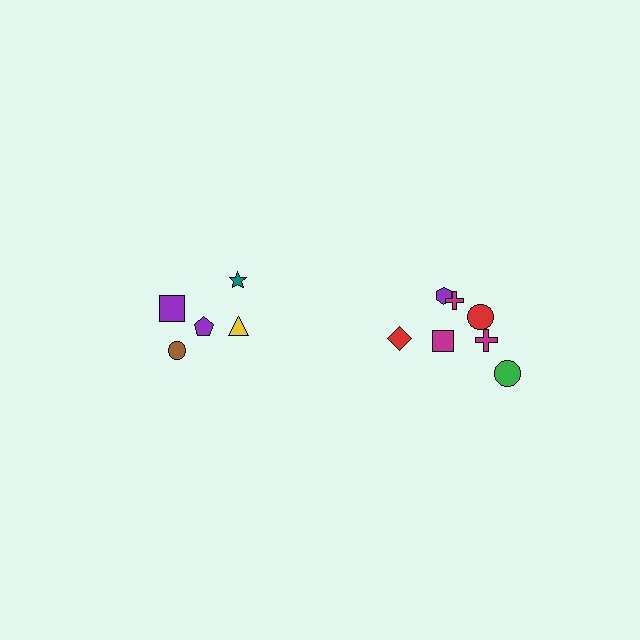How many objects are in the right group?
There are 7 objects.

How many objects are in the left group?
There are 5 objects.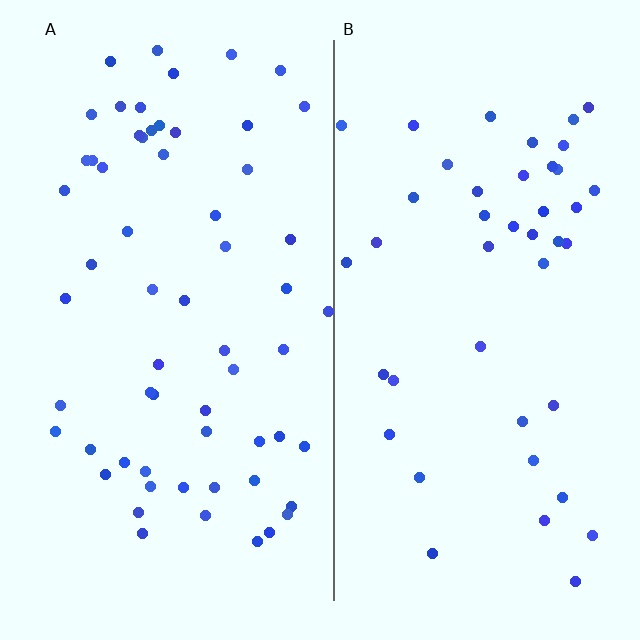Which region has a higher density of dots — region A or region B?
A (the left).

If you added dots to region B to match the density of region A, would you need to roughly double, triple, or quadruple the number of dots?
Approximately double.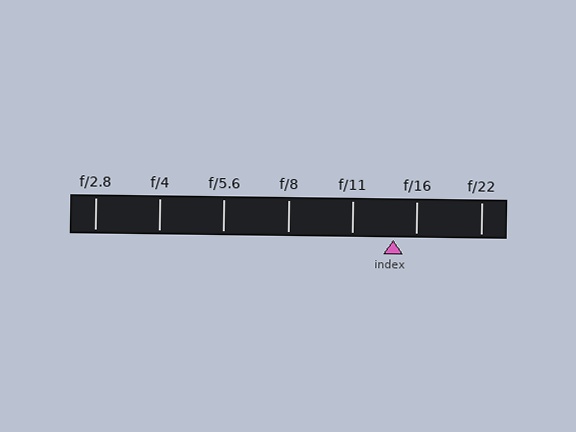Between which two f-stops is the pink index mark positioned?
The index mark is between f/11 and f/16.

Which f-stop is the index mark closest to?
The index mark is closest to f/16.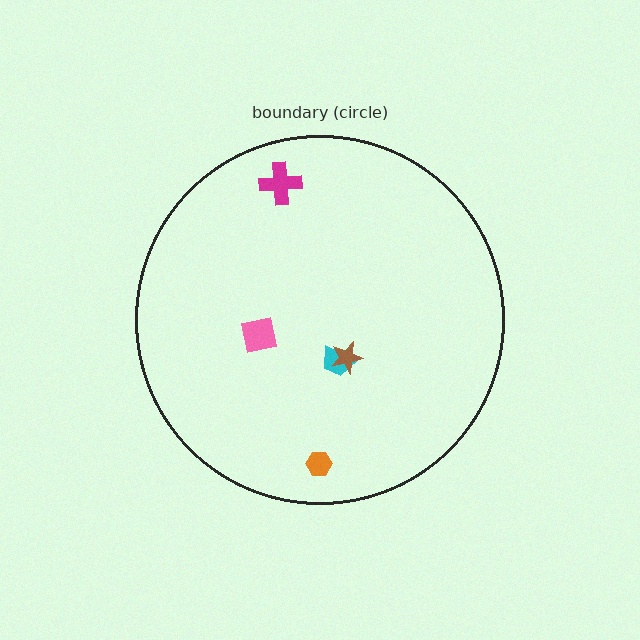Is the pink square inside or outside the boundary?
Inside.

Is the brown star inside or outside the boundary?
Inside.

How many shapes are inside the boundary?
5 inside, 0 outside.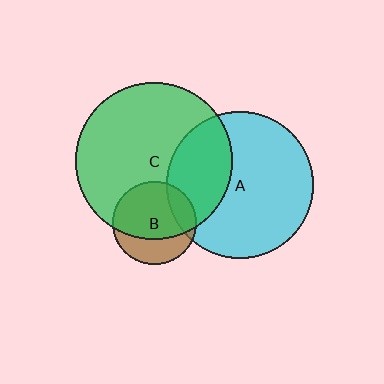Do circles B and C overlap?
Yes.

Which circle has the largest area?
Circle C (green).